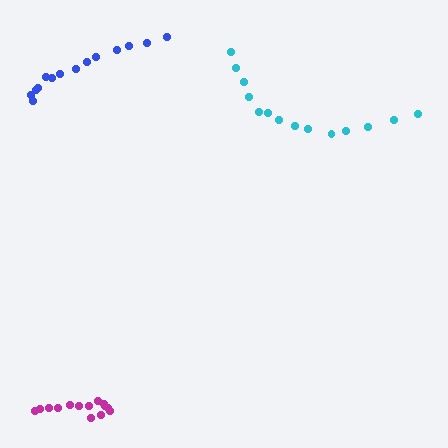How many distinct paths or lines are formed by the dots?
There are 3 distinct paths.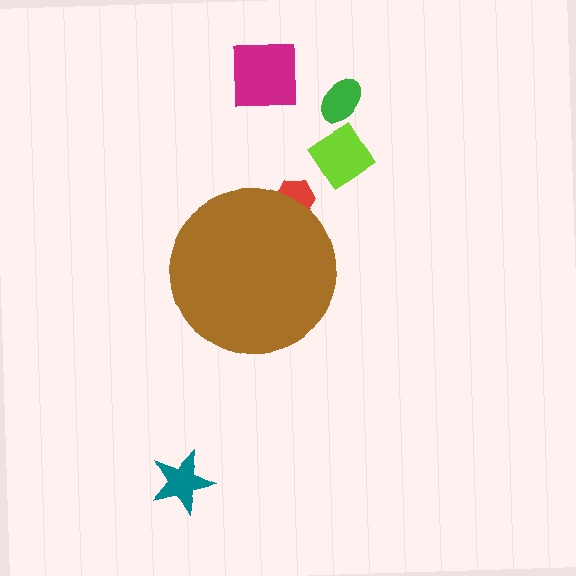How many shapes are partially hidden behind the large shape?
1 shape is partially hidden.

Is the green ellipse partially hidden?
No, the green ellipse is fully visible.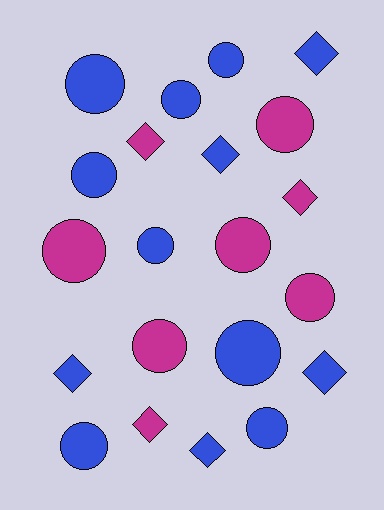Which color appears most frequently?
Blue, with 13 objects.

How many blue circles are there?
There are 8 blue circles.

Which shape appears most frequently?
Circle, with 13 objects.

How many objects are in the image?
There are 21 objects.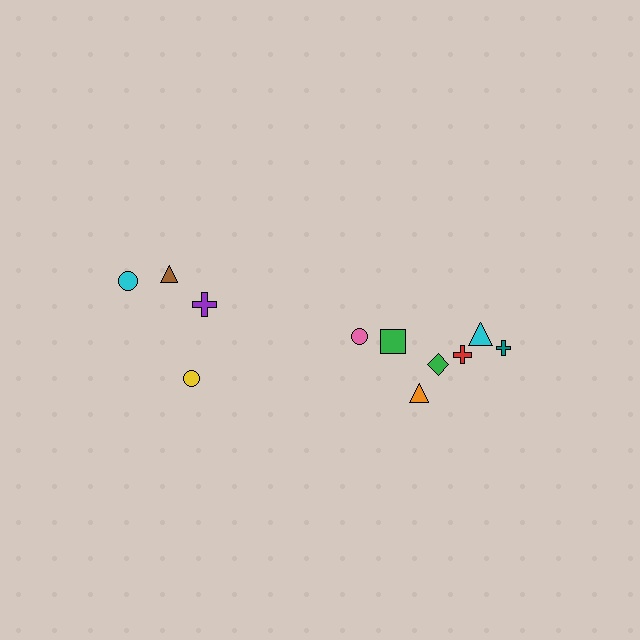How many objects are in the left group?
There are 4 objects.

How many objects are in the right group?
There are 7 objects.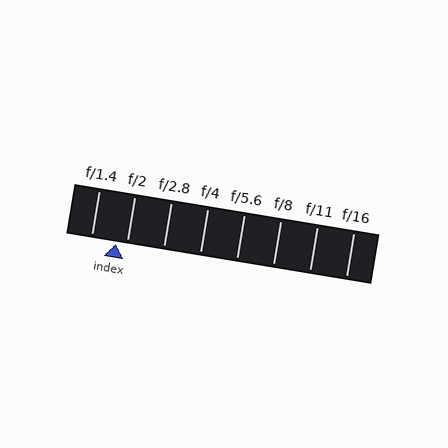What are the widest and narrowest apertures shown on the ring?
The widest aperture shown is f/1.4 and the narrowest is f/16.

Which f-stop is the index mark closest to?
The index mark is closest to f/2.